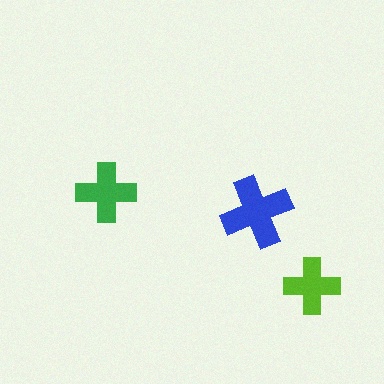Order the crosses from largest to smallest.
the blue one, the green one, the lime one.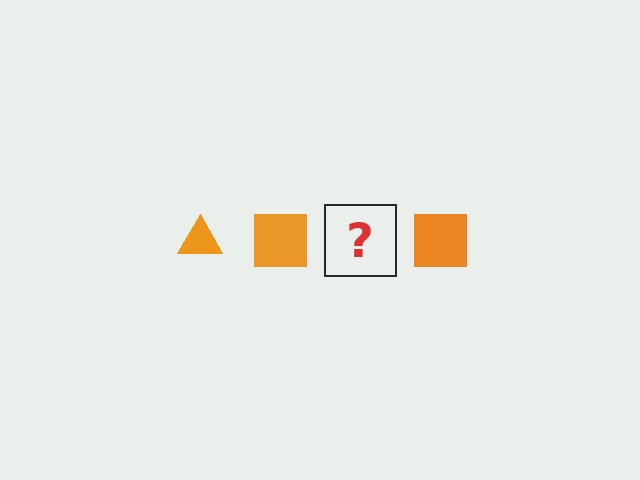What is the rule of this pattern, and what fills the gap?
The rule is that the pattern cycles through triangle, square shapes in orange. The gap should be filled with an orange triangle.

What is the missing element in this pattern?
The missing element is an orange triangle.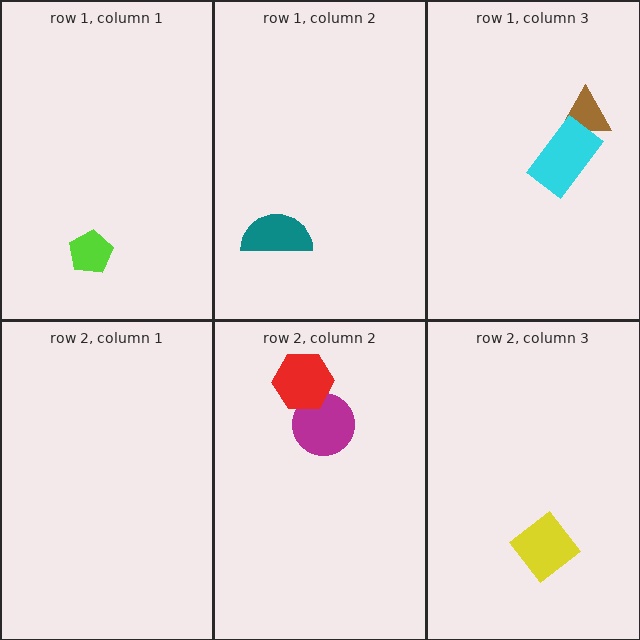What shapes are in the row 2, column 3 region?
The yellow diamond.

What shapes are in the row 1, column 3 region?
The brown triangle, the cyan rectangle.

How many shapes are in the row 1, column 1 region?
1.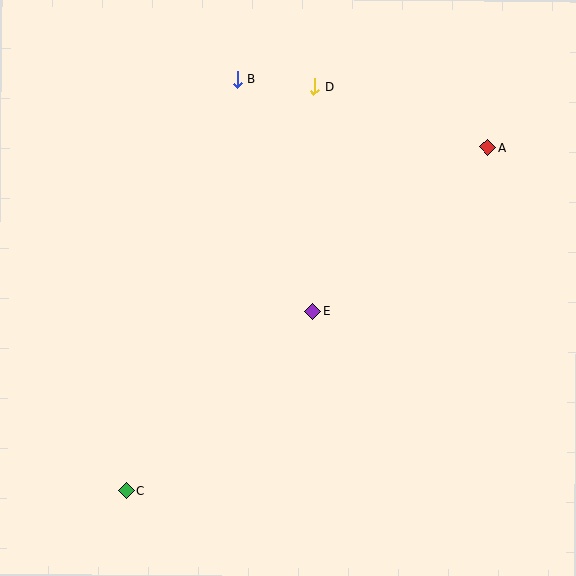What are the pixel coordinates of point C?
Point C is at (126, 490).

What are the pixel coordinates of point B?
Point B is at (237, 79).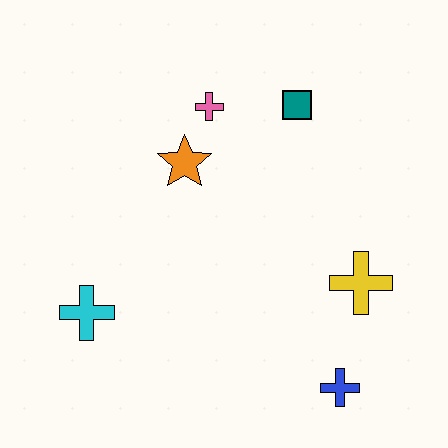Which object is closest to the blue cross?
The yellow cross is closest to the blue cross.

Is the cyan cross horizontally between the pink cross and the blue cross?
No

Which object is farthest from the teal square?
The cyan cross is farthest from the teal square.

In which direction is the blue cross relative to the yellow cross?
The blue cross is below the yellow cross.